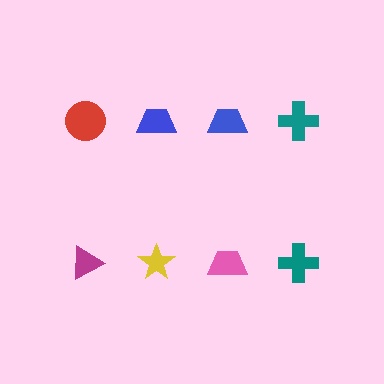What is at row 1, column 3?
A blue trapezoid.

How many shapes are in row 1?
4 shapes.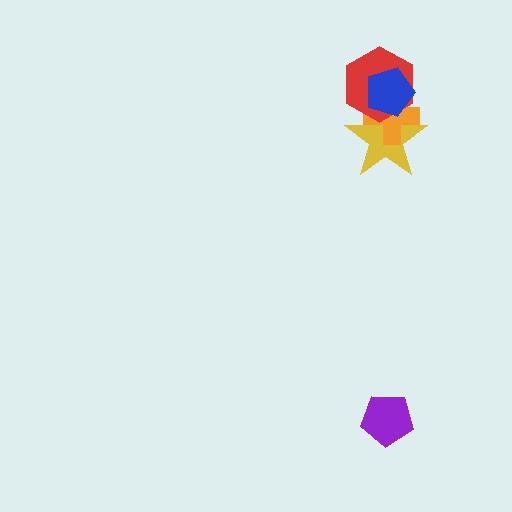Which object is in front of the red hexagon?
The blue pentagon is in front of the red hexagon.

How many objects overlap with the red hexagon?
3 objects overlap with the red hexagon.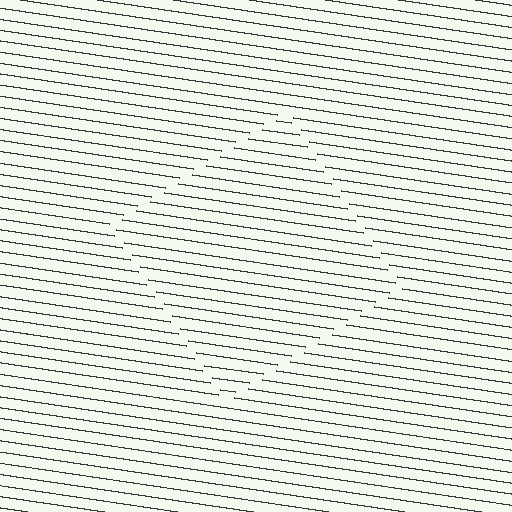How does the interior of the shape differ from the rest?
The interior of the shape contains the same grating, shifted by half a period — the contour is defined by the phase discontinuity where line-ends from the inner and outer gratings abut.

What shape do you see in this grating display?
An illusory square. The interior of the shape contains the same grating, shifted by half a period — the contour is defined by the phase discontinuity where line-ends from the inner and outer gratings abut.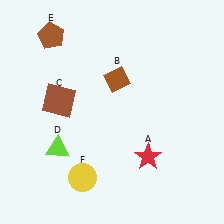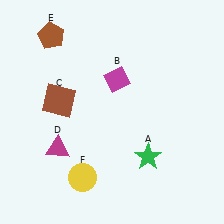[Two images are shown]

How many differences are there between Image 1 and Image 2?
There are 3 differences between the two images.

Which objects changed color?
A changed from red to green. B changed from brown to magenta. D changed from lime to magenta.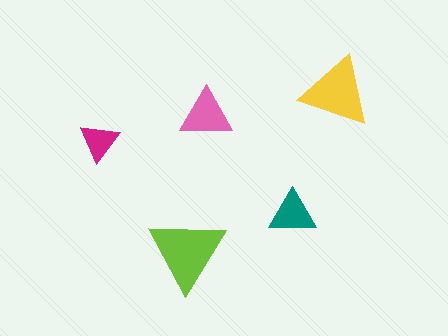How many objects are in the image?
There are 5 objects in the image.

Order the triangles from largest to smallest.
the lime one, the yellow one, the pink one, the teal one, the magenta one.